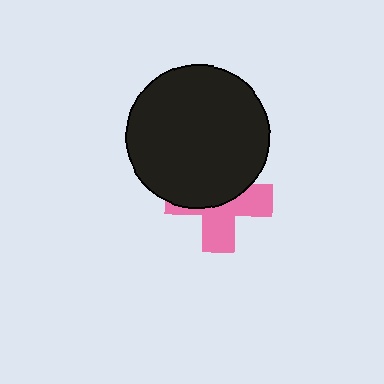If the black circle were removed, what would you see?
You would see the complete pink cross.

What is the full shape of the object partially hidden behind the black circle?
The partially hidden object is a pink cross.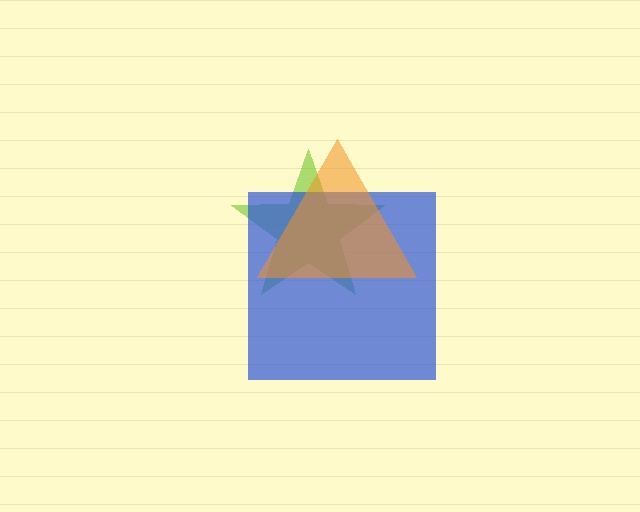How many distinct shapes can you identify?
There are 3 distinct shapes: a lime star, a blue square, an orange triangle.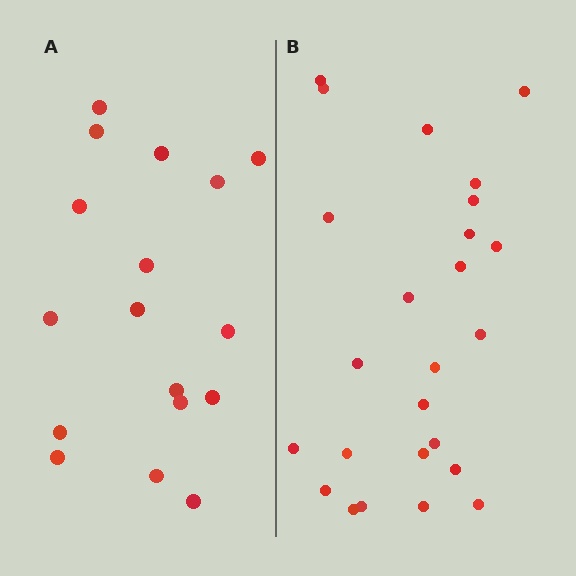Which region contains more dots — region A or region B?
Region B (the right region) has more dots.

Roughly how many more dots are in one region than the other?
Region B has roughly 8 or so more dots than region A.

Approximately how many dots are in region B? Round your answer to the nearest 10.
About 20 dots. (The exact count is 25, which rounds to 20.)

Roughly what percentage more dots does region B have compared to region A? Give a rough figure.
About 45% more.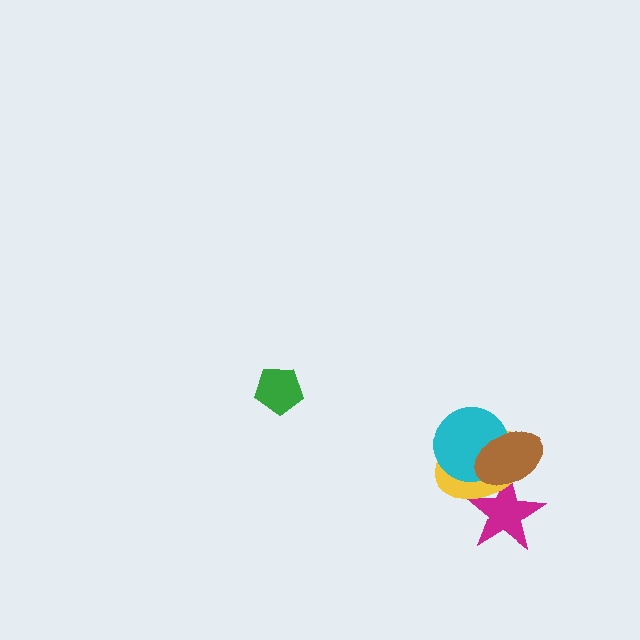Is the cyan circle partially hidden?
Yes, it is partially covered by another shape.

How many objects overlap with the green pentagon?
0 objects overlap with the green pentagon.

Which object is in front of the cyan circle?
The brown ellipse is in front of the cyan circle.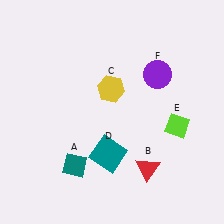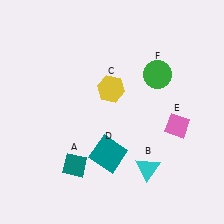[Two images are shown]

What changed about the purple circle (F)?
In Image 1, F is purple. In Image 2, it changed to green.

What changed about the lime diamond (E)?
In Image 1, E is lime. In Image 2, it changed to pink.